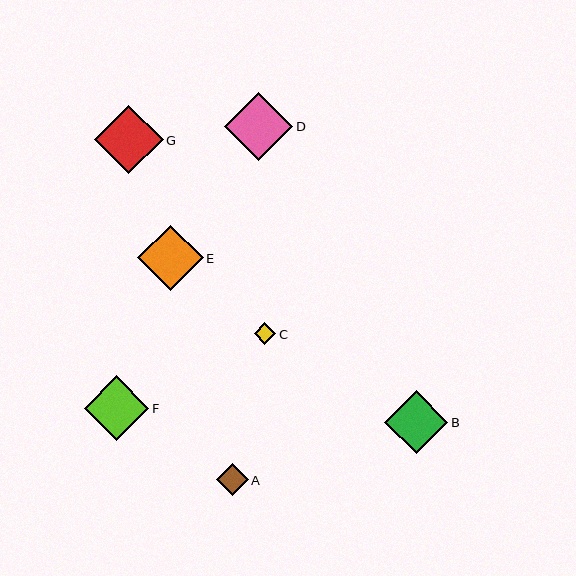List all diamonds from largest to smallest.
From largest to smallest: G, D, E, F, B, A, C.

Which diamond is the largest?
Diamond G is the largest with a size of approximately 69 pixels.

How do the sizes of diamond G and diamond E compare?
Diamond G and diamond E are approximately the same size.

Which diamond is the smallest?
Diamond C is the smallest with a size of approximately 22 pixels.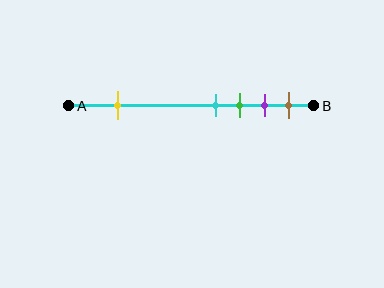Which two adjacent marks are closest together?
The cyan and green marks are the closest adjacent pair.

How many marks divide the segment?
There are 5 marks dividing the segment.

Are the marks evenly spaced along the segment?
No, the marks are not evenly spaced.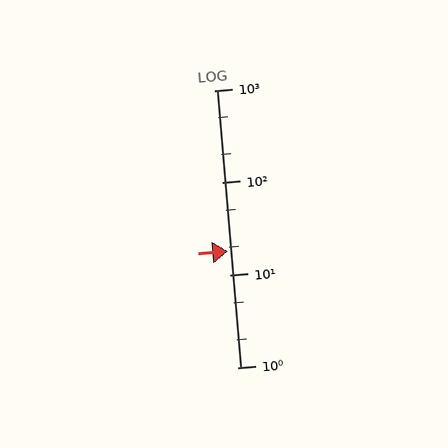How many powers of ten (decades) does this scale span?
The scale spans 3 decades, from 1 to 1000.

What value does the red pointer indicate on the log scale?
The pointer indicates approximately 18.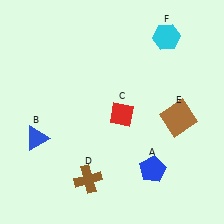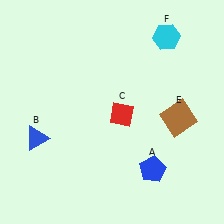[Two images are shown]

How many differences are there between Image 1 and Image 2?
There is 1 difference between the two images.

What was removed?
The brown cross (D) was removed in Image 2.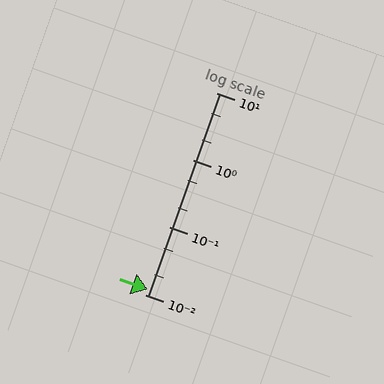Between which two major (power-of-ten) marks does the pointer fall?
The pointer is between 0.01 and 0.1.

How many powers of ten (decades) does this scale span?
The scale spans 3 decades, from 0.01 to 10.